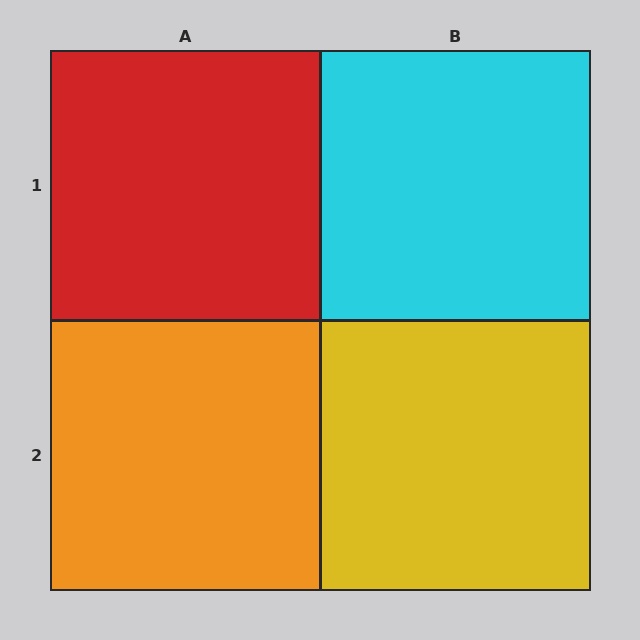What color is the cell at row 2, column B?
Yellow.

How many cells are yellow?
1 cell is yellow.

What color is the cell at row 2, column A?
Orange.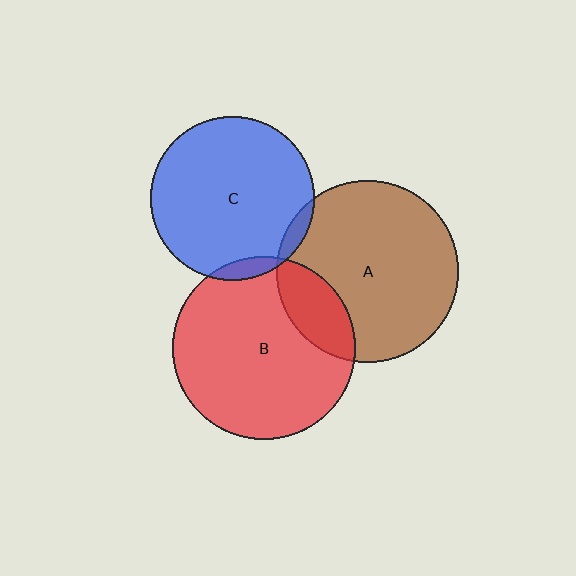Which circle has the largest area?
Circle B (red).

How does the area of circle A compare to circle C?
Approximately 1.2 times.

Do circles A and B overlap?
Yes.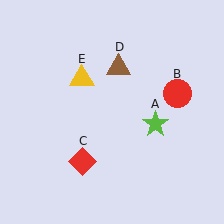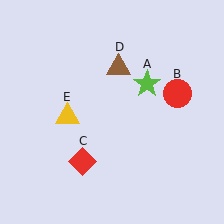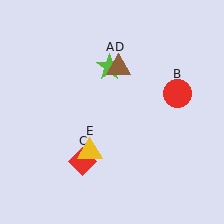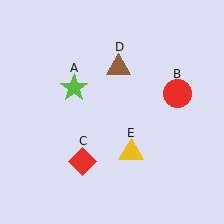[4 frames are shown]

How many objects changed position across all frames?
2 objects changed position: lime star (object A), yellow triangle (object E).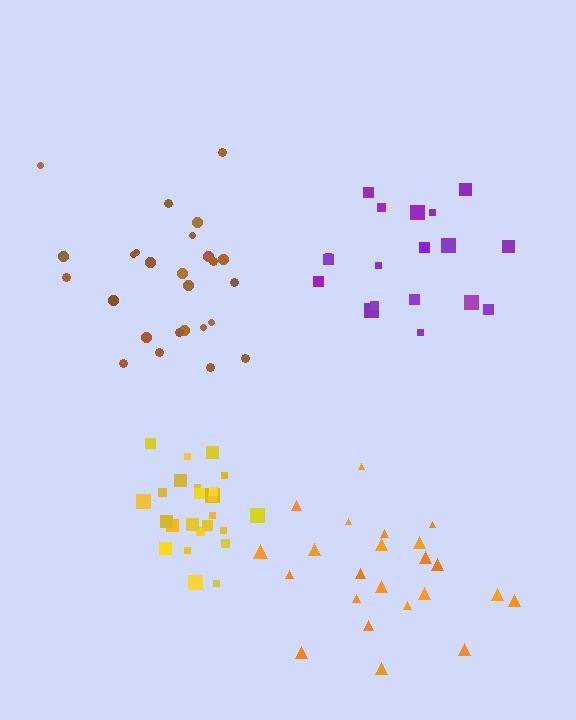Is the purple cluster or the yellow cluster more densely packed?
Yellow.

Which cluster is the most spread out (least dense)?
Purple.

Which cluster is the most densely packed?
Yellow.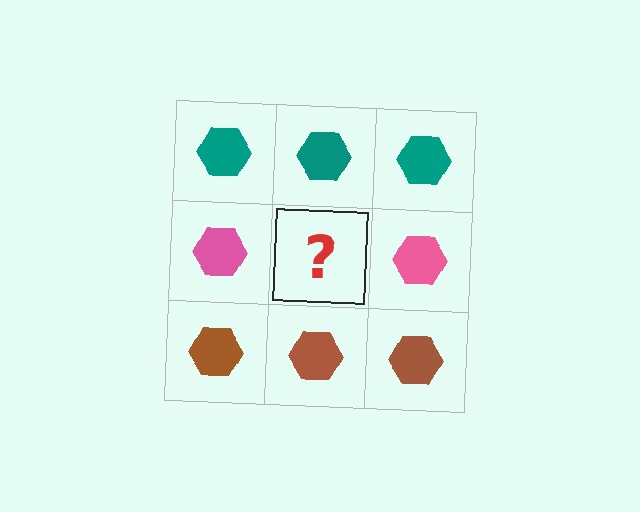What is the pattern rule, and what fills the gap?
The rule is that each row has a consistent color. The gap should be filled with a pink hexagon.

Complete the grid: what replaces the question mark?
The question mark should be replaced with a pink hexagon.